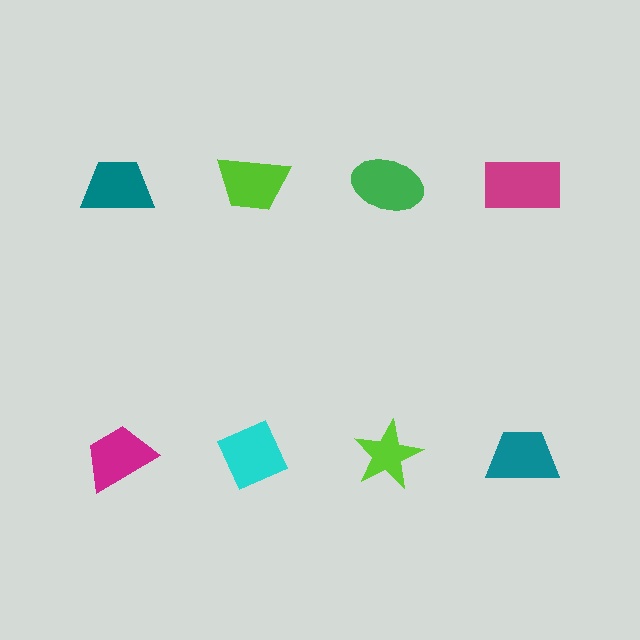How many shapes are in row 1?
4 shapes.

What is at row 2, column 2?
A cyan diamond.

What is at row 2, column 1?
A magenta trapezoid.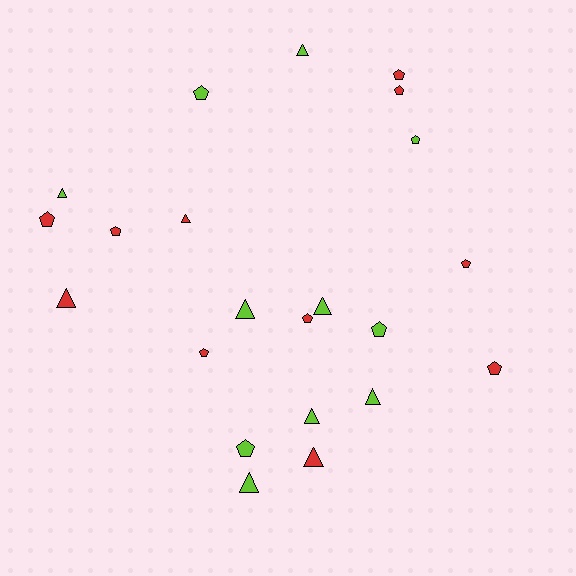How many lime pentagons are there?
There are 4 lime pentagons.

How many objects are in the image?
There are 22 objects.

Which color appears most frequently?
Red, with 11 objects.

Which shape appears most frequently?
Pentagon, with 12 objects.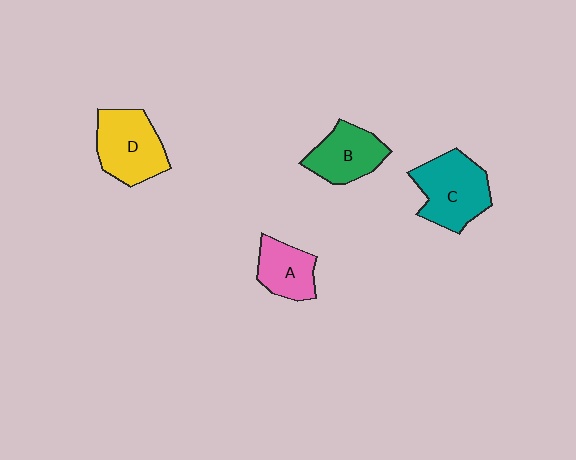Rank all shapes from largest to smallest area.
From largest to smallest: C (teal), D (yellow), B (green), A (pink).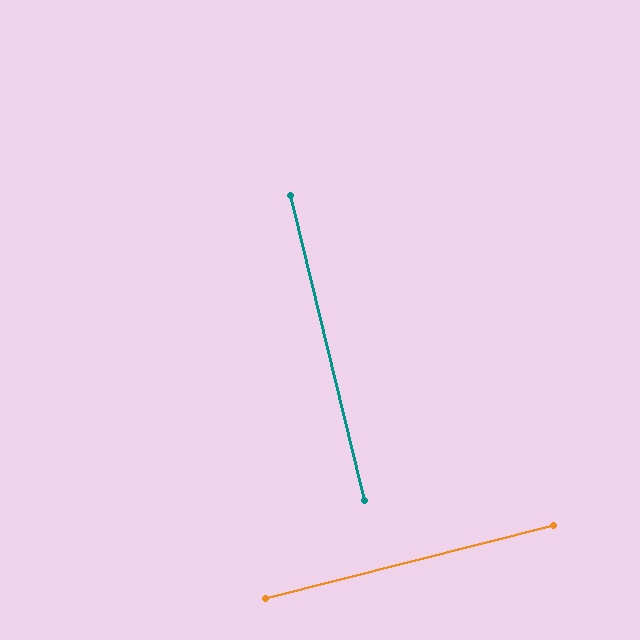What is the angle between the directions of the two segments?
Approximately 89 degrees.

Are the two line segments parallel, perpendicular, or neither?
Perpendicular — they meet at approximately 89°.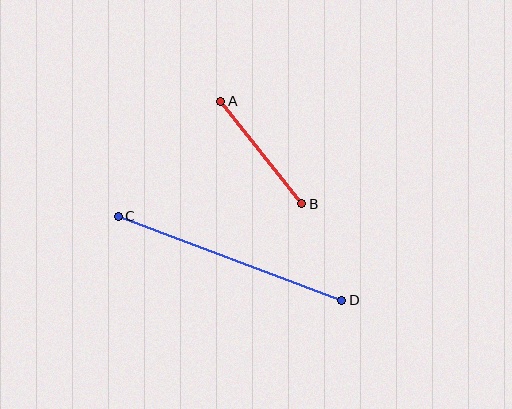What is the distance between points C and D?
The distance is approximately 238 pixels.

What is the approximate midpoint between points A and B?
The midpoint is at approximately (261, 153) pixels.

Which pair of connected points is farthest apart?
Points C and D are farthest apart.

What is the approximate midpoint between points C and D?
The midpoint is at approximately (230, 258) pixels.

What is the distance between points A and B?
The distance is approximately 131 pixels.